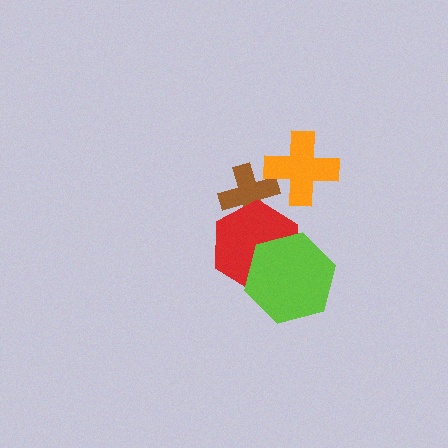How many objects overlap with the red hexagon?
2 objects overlap with the red hexagon.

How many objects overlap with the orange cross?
1 object overlaps with the orange cross.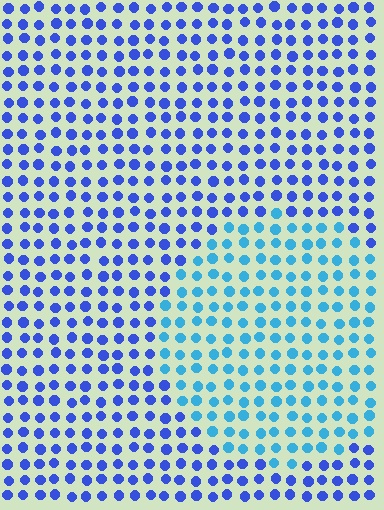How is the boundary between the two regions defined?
The boundary is defined purely by a slight shift in hue (about 34 degrees). Spacing, size, and orientation are identical on both sides.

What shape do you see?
I see a circle.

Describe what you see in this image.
The image is filled with small blue elements in a uniform arrangement. A circle-shaped region is visible where the elements are tinted to a slightly different hue, forming a subtle color boundary.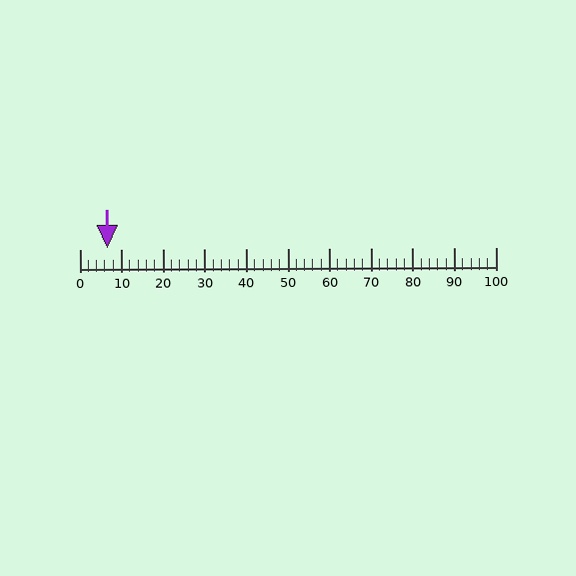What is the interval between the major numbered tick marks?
The major tick marks are spaced 10 units apart.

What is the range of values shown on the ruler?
The ruler shows values from 0 to 100.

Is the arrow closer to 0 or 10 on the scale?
The arrow is closer to 10.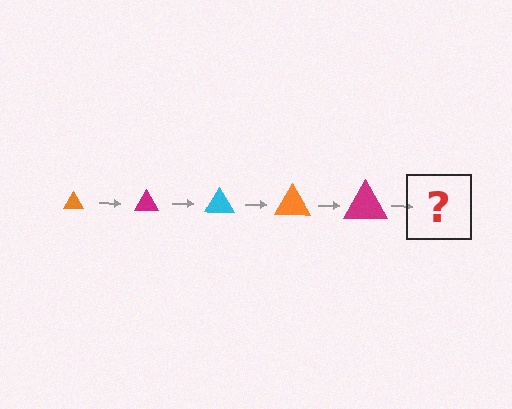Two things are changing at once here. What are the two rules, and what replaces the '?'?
The two rules are that the triangle grows larger each step and the color cycles through orange, magenta, and cyan. The '?' should be a cyan triangle, larger than the previous one.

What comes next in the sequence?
The next element should be a cyan triangle, larger than the previous one.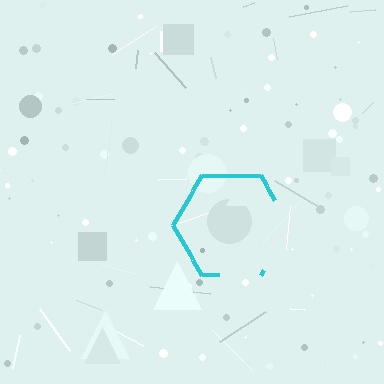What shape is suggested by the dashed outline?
The dashed outline suggests a hexagon.